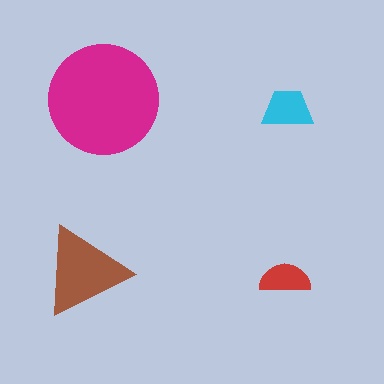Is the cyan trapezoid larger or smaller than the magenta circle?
Smaller.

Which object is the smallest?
The red semicircle.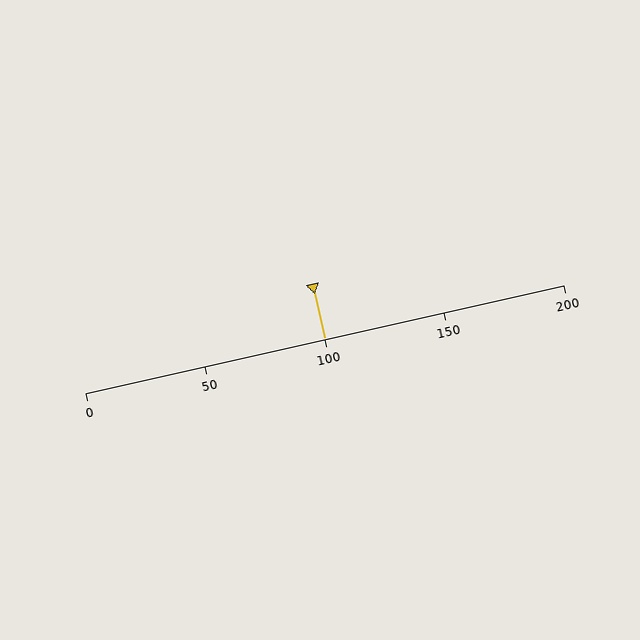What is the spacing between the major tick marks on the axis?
The major ticks are spaced 50 apart.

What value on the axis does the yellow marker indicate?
The marker indicates approximately 100.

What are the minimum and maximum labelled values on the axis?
The axis runs from 0 to 200.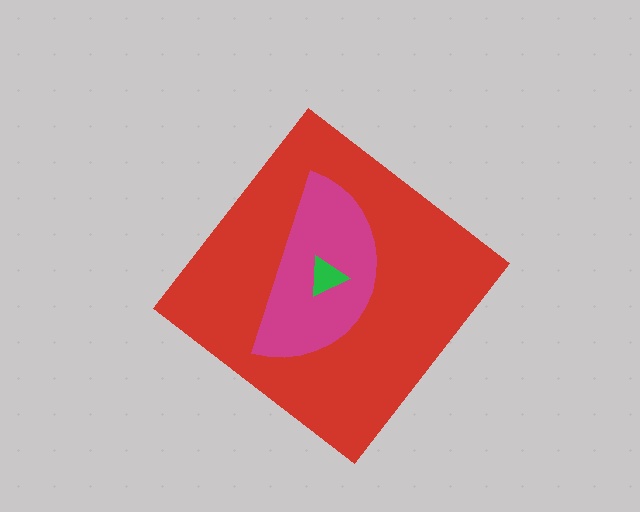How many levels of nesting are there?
3.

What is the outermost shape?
The red diamond.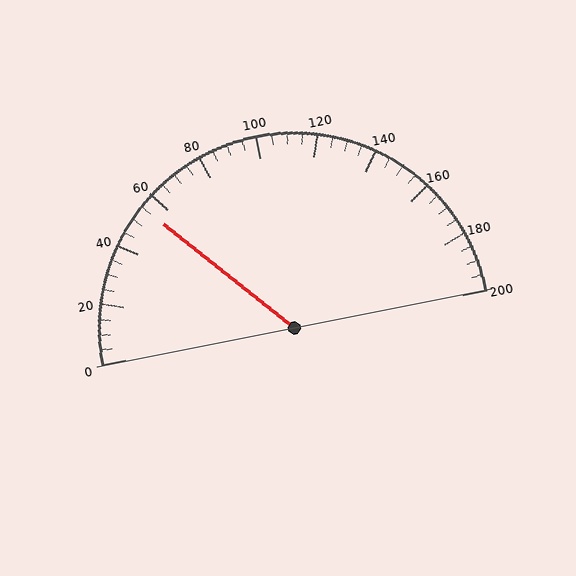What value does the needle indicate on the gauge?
The needle indicates approximately 55.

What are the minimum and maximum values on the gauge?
The gauge ranges from 0 to 200.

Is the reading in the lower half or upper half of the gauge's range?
The reading is in the lower half of the range (0 to 200).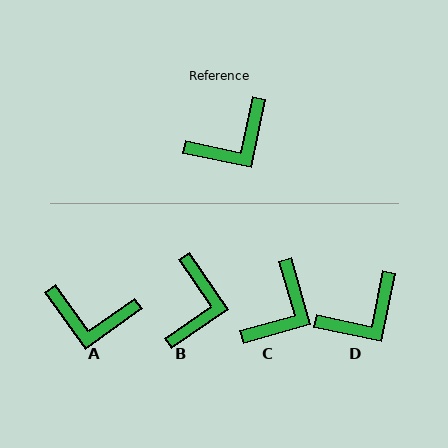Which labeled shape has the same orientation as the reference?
D.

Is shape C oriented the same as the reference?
No, it is off by about 27 degrees.